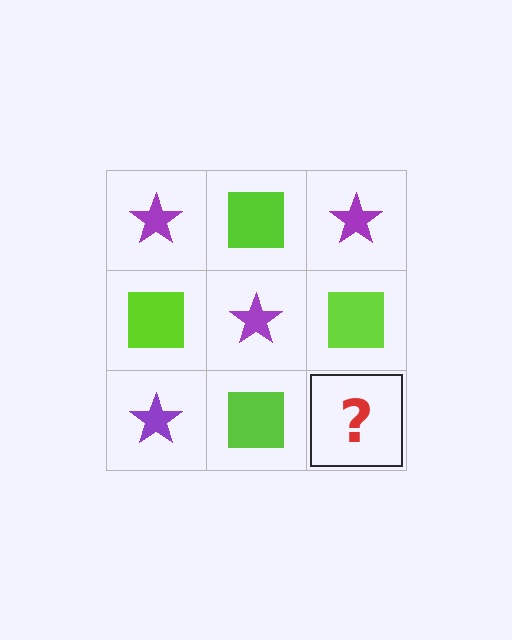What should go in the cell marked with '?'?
The missing cell should contain a purple star.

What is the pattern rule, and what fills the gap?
The rule is that it alternates purple star and lime square in a checkerboard pattern. The gap should be filled with a purple star.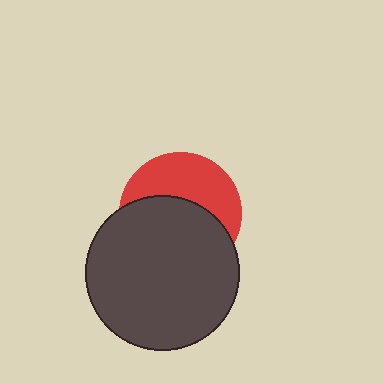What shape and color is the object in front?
The object in front is a dark gray circle.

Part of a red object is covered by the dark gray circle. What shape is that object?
It is a circle.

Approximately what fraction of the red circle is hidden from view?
Roughly 57% of the red circle is hidden behind the dark gray circle.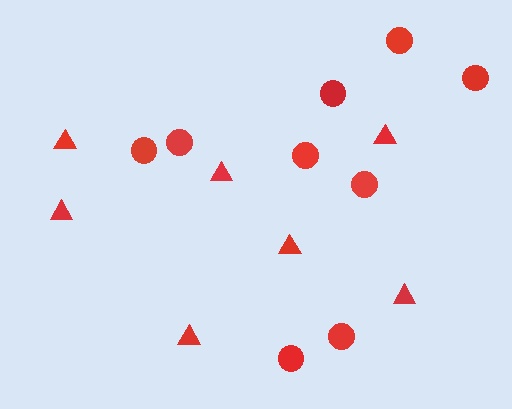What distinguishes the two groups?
There are 2 groups: one group of triangles (7) and one group of circles (9).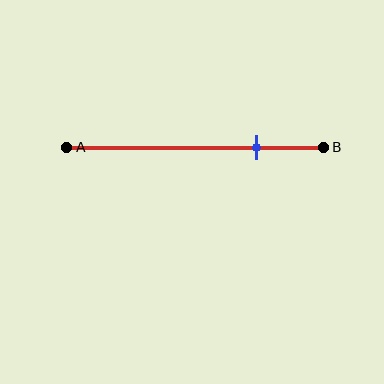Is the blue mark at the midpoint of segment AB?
No, the mark is at about 75% from A, not at the 50% midpoint.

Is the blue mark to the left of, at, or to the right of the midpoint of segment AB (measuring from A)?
The blue mark is to the right of the midpoint of segment AB.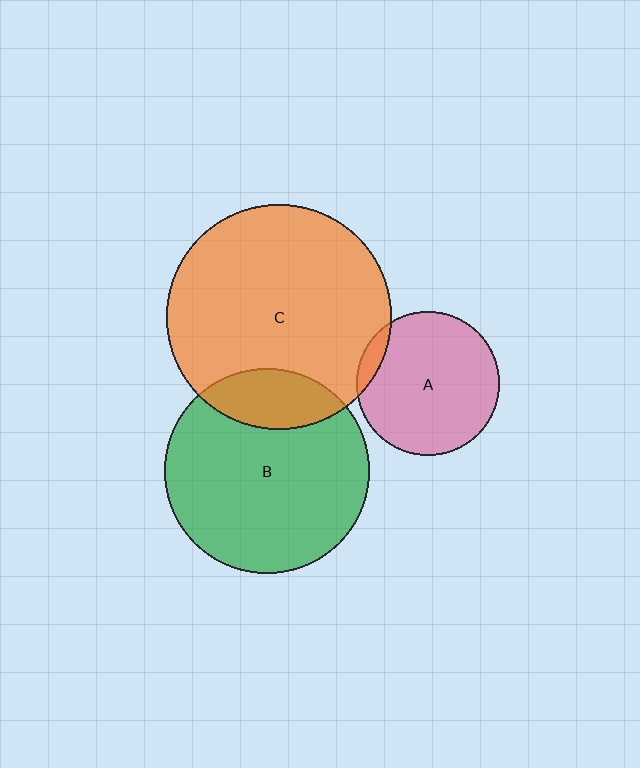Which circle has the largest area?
Circle C (orange).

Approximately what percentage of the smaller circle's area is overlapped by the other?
Approximately 5%.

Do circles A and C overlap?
Yes.